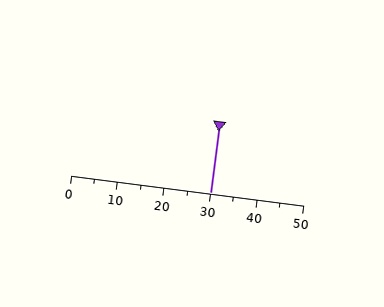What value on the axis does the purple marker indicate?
The marker indicates approximately 30.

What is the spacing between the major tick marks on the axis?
The major ticks are spaced 10 apart.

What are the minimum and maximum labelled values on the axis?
The axis runs from 0 to 50.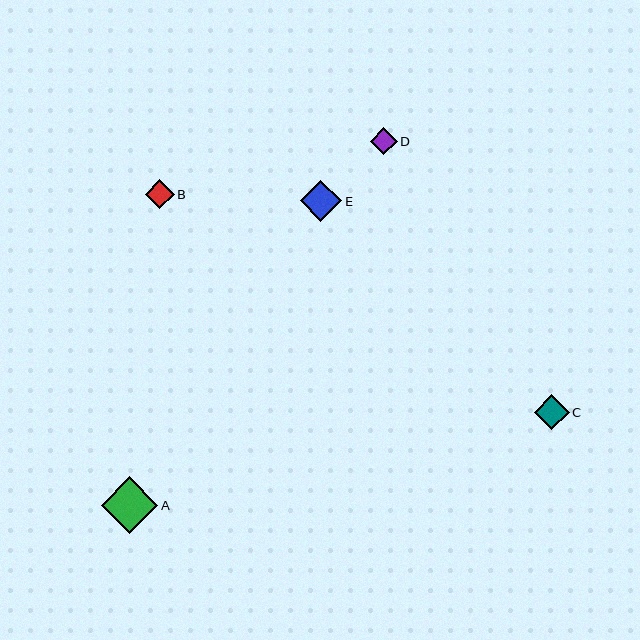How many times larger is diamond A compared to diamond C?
Diamond A is approximately 1.6 times the size of diamond C.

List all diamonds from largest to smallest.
From largest to smallest: A, E, C, B, D.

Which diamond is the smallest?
Diamond D is the smallest with a size of approximately 27 pixels.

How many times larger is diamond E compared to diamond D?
Diamond E is approximately 1.5 times the size of diamond D.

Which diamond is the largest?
Diamond A is the largest with a size of approximately 57 pixels.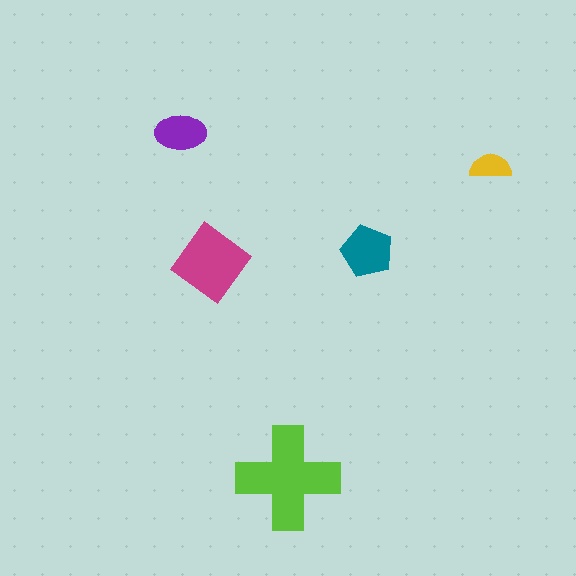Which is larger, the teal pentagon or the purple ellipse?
The teal pentagon.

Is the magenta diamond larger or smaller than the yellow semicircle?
Larger.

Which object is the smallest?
The yellow semicircle.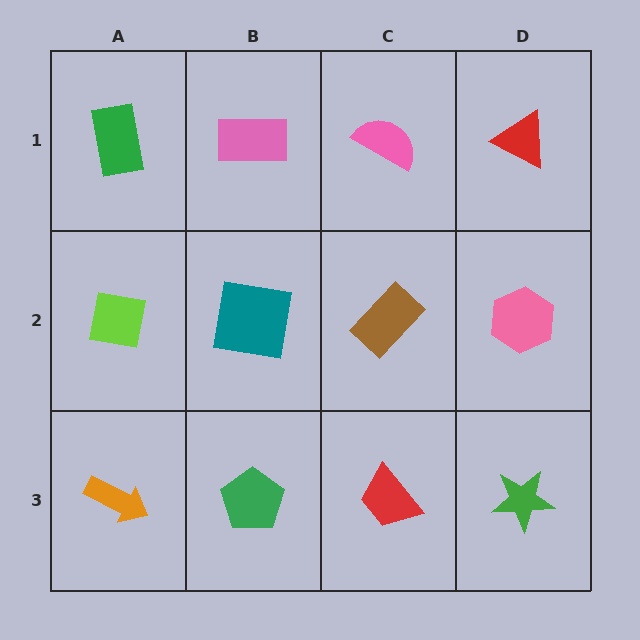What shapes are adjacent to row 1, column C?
A brown rectangle (row 2, column C), a pink rectangle (row 1, column B), a red triangle (row 1, column D).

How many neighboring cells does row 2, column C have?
4.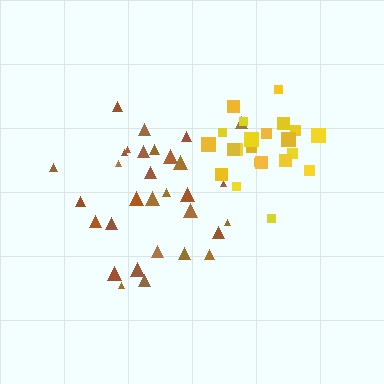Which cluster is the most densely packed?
Yellow.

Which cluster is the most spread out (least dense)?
Brown.